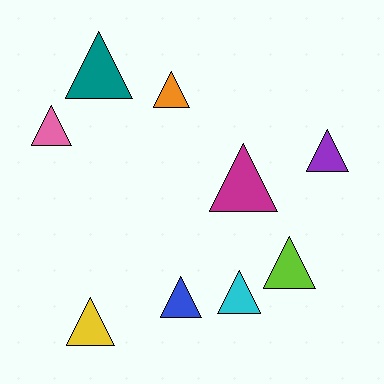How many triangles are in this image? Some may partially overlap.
There are 9 triangles.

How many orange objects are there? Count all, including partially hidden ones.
There is 1 orange object.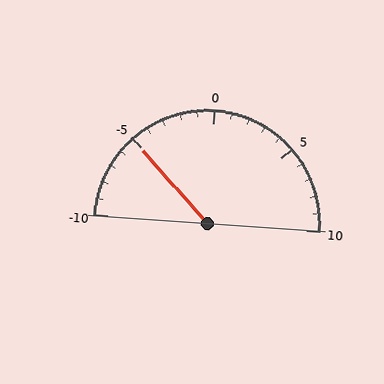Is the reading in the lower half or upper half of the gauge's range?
The reading is in the lower half of the range (-10 to 10).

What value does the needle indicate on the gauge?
The needle indicates approximately -5.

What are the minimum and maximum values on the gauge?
The gauge ranges from -10 to 10.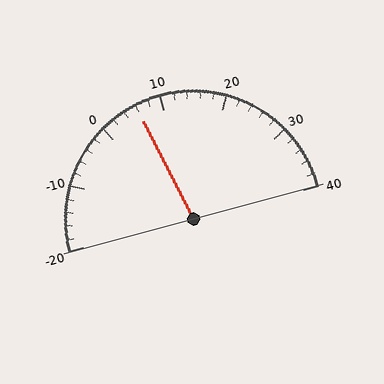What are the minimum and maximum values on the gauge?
The gauge ranges from -20 to 40.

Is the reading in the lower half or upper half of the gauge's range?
The reading is in the lower half of the range (-20 to 40).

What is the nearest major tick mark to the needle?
The nearest major tick mark is 10.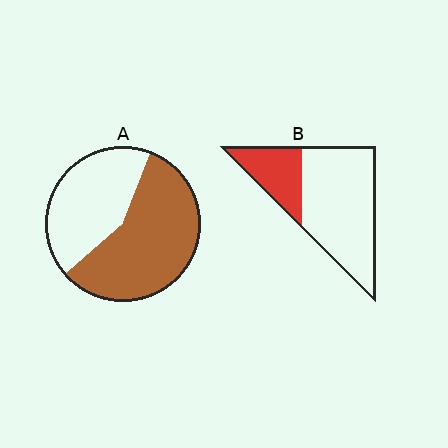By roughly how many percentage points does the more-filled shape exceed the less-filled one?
By roughly 30 percentage points (A over B).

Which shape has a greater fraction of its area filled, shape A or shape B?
Shape A.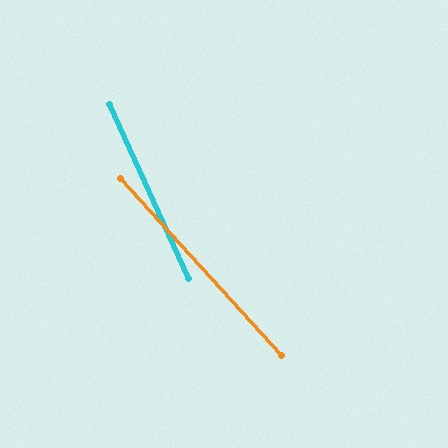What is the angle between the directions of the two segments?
Approximately 18 degrees.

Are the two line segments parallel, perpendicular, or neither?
Neither parallel nor perpendicular — they differ by about 18°.